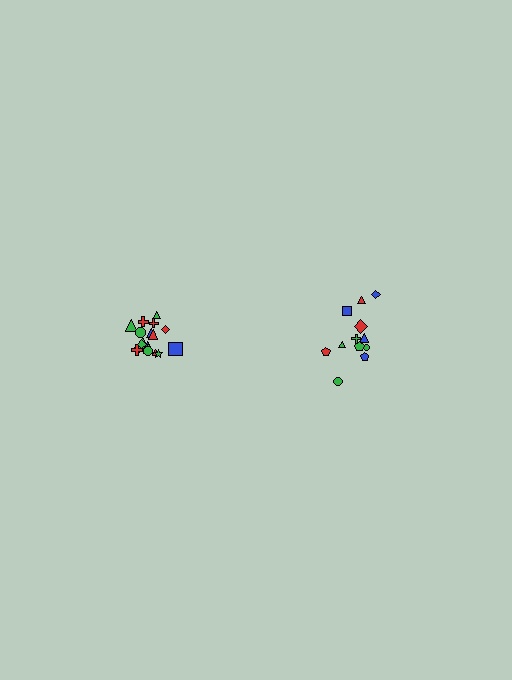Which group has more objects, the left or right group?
The left group.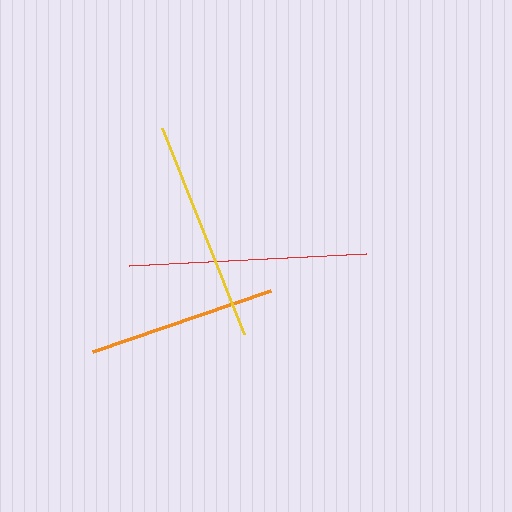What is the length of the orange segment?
The orange segment is approximately 188 pixels long.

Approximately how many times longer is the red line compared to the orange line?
The red line is approximately 1.3 times the length of the orange line.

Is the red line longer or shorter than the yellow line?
The red line is longer than the yellow line.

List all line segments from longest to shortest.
From longest to shortest: red, yellow, orange.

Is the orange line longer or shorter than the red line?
The red line is longer than the orange line.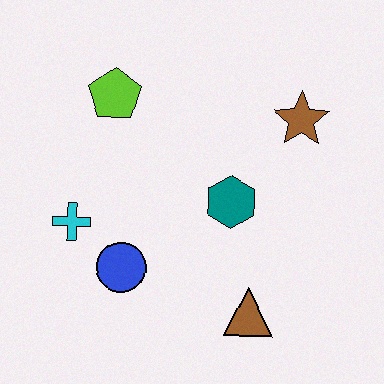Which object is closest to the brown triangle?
The teal hexagon is closest to the brown triangle.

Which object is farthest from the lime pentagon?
The brown triangle is farthest from the lime pentagon.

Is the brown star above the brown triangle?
Yes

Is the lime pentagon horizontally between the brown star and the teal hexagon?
No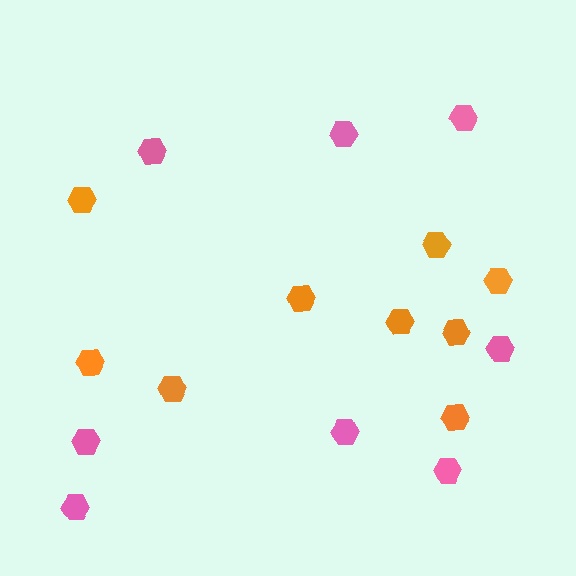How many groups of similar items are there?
There are 2 groups: one group of orange hexagons (9) and one group of pink hexagons (8).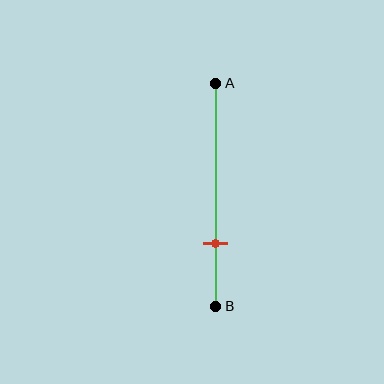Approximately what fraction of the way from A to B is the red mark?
The red mark is approximately 70% of the way from A to B.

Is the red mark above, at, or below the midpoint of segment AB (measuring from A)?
The red mark is below the midpoint of segment AB.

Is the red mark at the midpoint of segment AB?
No, the mark is at about 70% from A, not at the 50% midpoint.